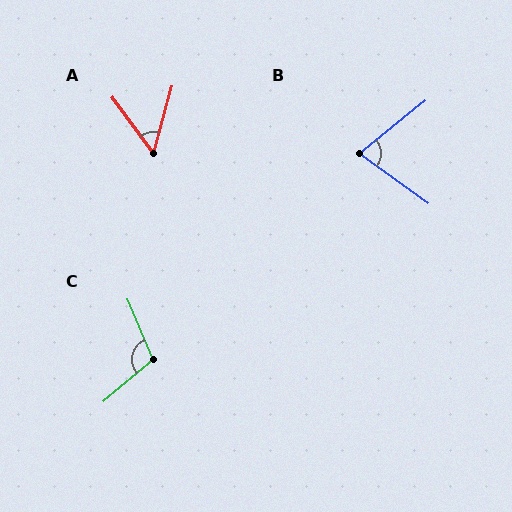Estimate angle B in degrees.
Approximately 75 degrees.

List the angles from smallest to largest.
A (51°), B (75°), C (108°).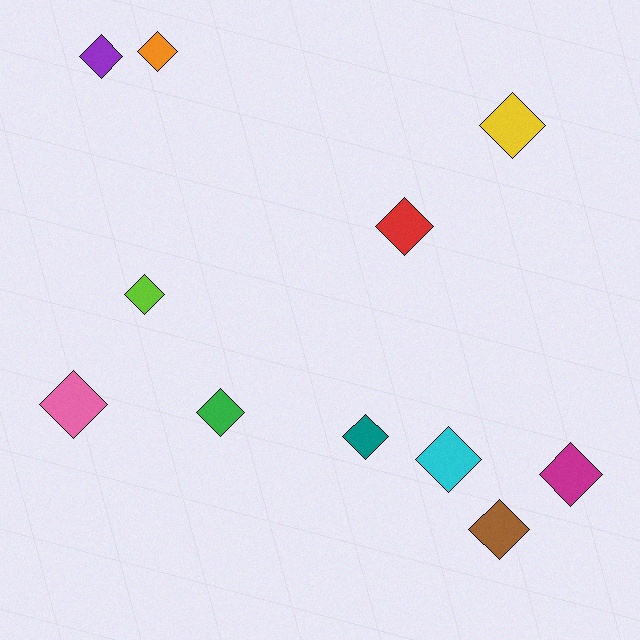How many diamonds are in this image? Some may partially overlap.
There are 11 diamonds.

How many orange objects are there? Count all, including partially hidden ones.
There is 1 orange object.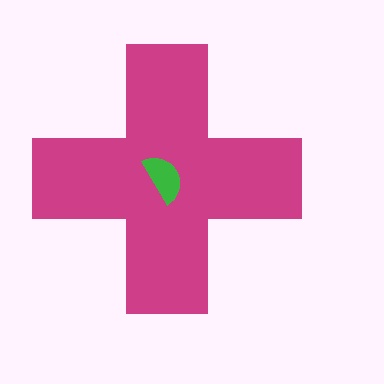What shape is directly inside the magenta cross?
The green semicircle.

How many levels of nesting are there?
2.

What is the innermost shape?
The green semicircle.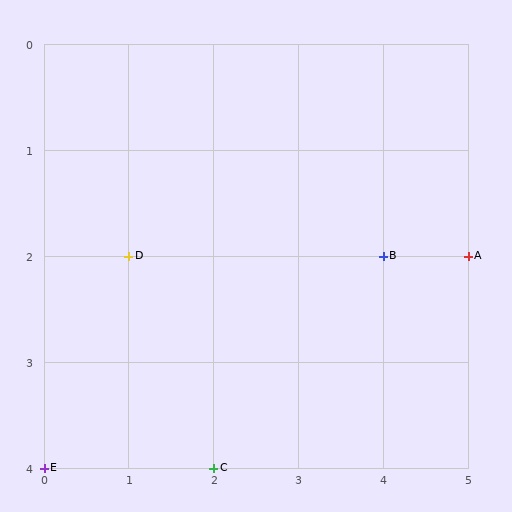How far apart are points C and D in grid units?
Points C and D are 1 column and 2 rows apart (about 2.2 grid units diagonally).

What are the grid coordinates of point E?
Point E is at grid coordinates (0, 4).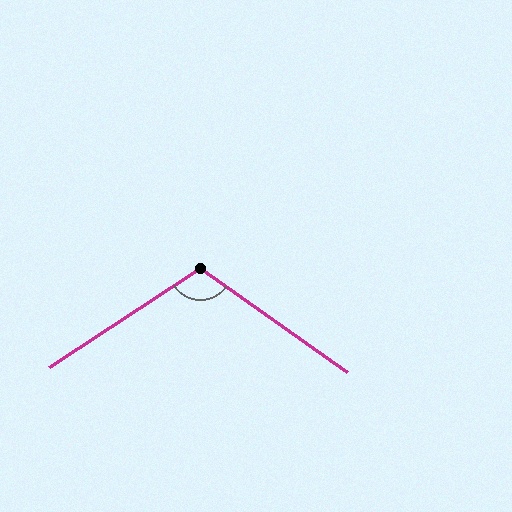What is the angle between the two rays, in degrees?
Approximately 111 degrees.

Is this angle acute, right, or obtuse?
It is obtuse.